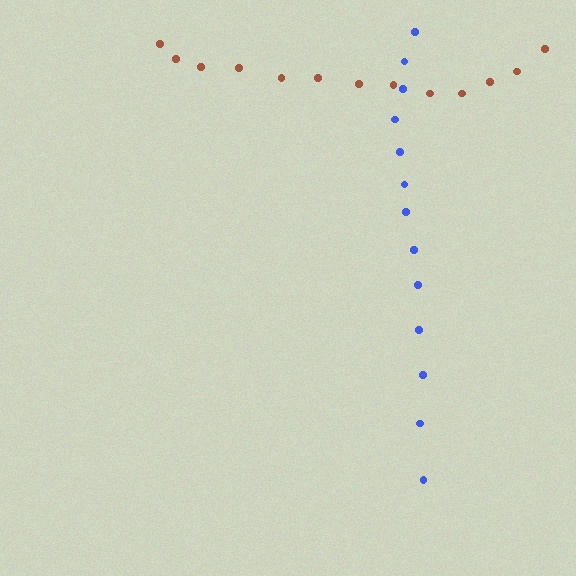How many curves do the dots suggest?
There are 2 distinct paths.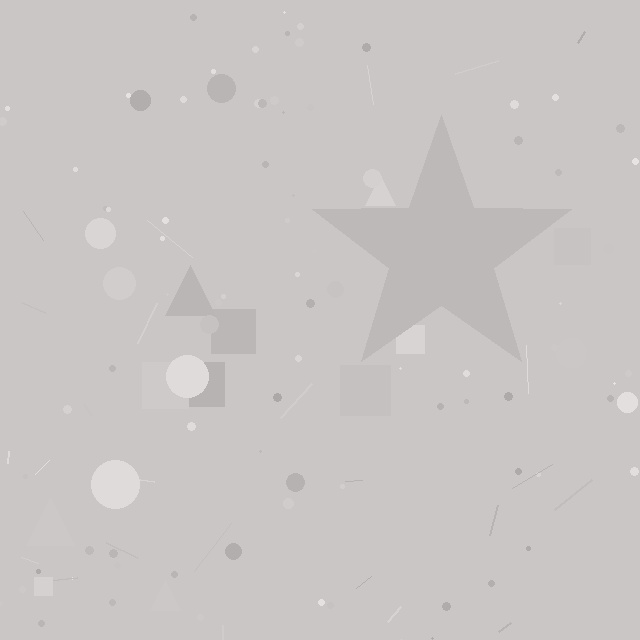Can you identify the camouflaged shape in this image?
The camouflaged shape is a star.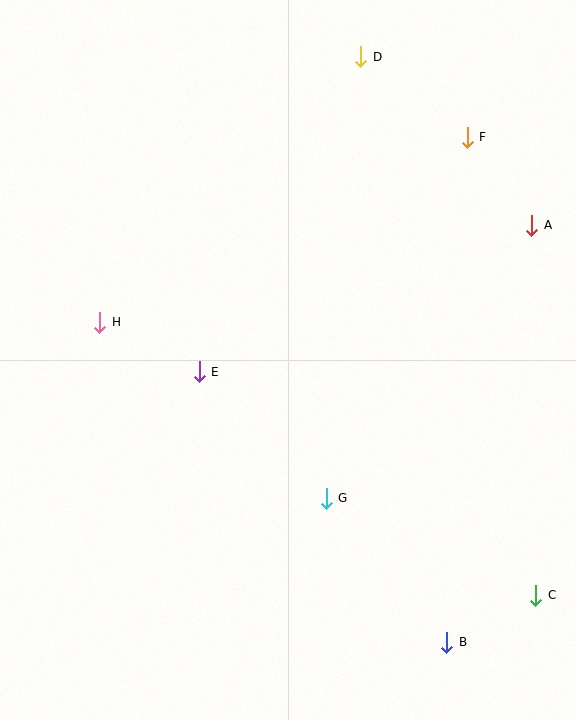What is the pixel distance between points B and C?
The distance between B and C is 100 pixels.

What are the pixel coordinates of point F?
Point F is at (467, 137).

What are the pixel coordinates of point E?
Point E is at (199, 372).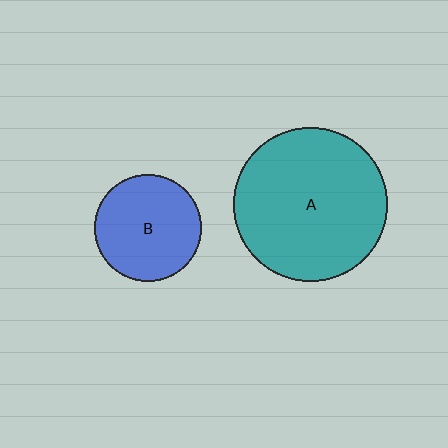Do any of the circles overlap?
No, none of the circles overlap.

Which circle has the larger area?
Circle A (teal).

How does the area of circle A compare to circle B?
Approximately 2.1 times.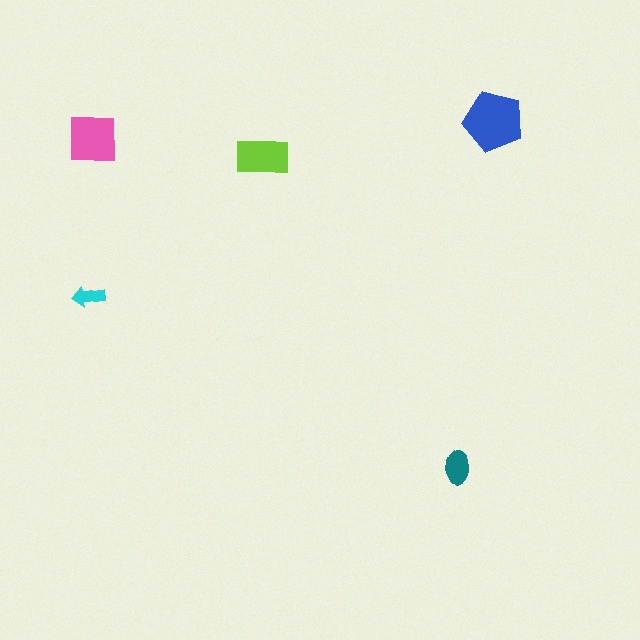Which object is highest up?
The blue pentagon is topmost.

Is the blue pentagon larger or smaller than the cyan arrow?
Larger.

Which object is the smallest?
The cyan arrow.